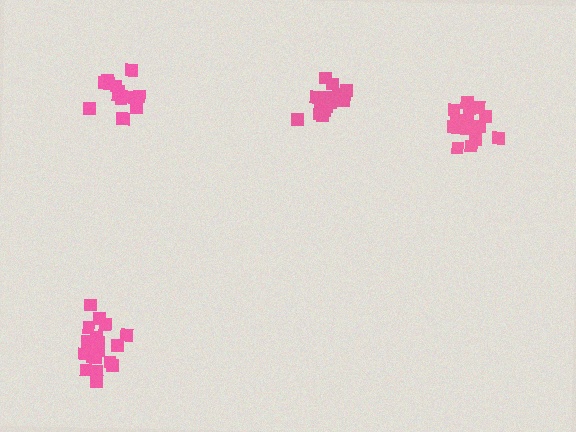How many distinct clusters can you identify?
There are 4 distinct clusters.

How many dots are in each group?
Group 1: 19 dots, Group 2: 15 dots, Group 3: 17 dots, Group 4: 16 dots (67 total).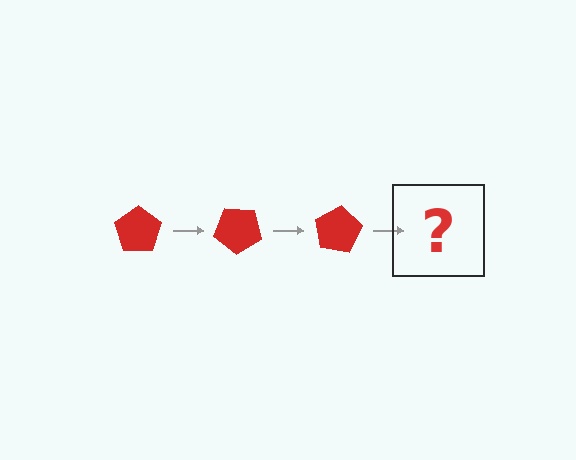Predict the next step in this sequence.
The next step is a red pentagon rotated 120 degrees.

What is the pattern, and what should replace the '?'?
The pattern is that the pentagon rotates 40 degrees each step. The '?' should be a red pentagon rotated 120 degrees.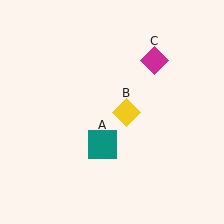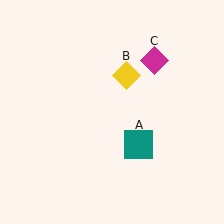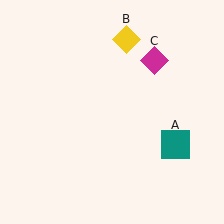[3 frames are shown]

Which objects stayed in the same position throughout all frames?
Magenta diamond (object C) remained stationary.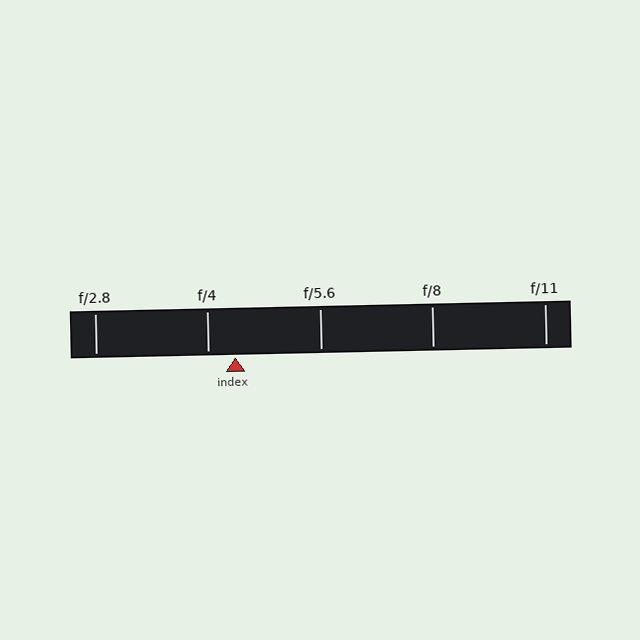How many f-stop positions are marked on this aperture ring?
There are 5 f-stop positions marked.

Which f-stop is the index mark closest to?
The index mark is closest to f/4.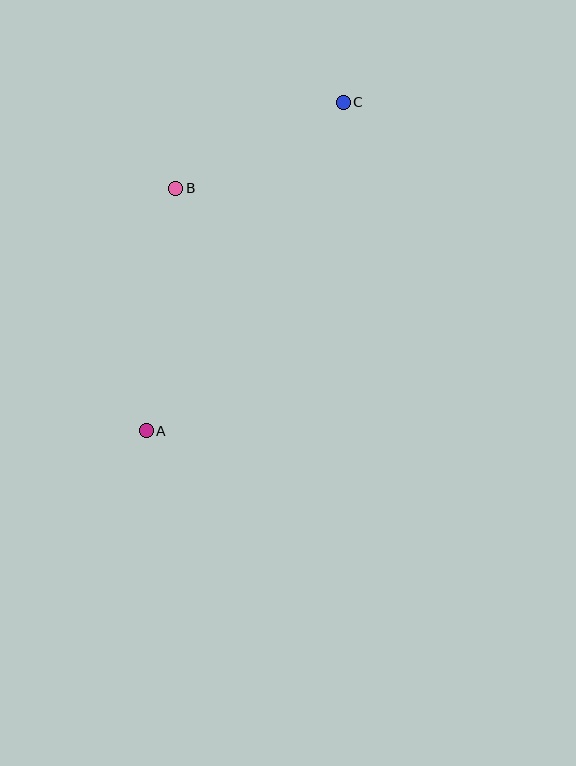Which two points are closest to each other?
Points B and C are closest to each other.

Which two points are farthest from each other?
Points A and C are farthest from each other.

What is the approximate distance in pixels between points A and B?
The distance between A and B is approximately 244 pixels.